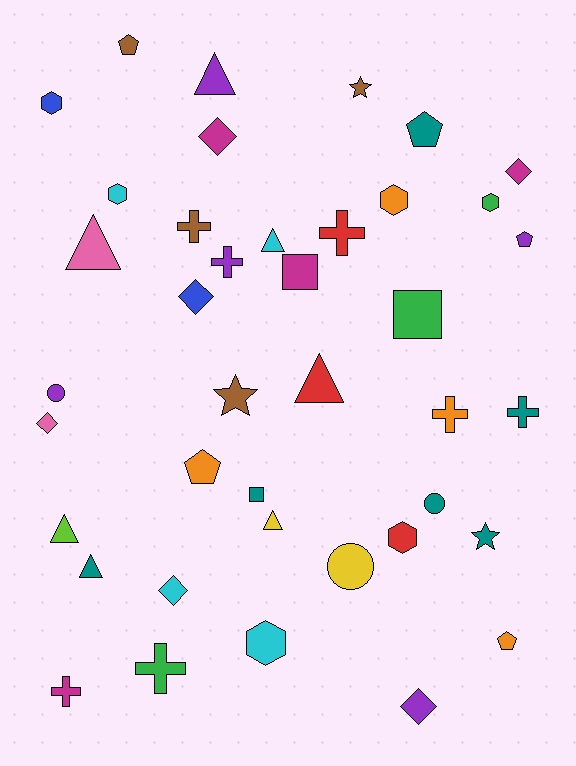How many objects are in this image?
There are 40 objects.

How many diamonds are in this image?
There are 6 diamonds.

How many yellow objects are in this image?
There are 2 yellow objects.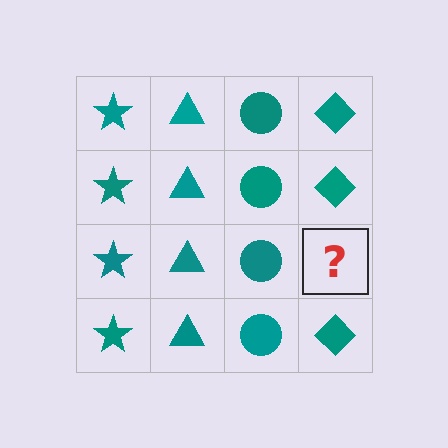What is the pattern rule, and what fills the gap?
The rule is that each column has a consistent shape. The gap should be filled with a teal diamond.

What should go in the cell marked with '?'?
The missing cell should contain a teal diamond.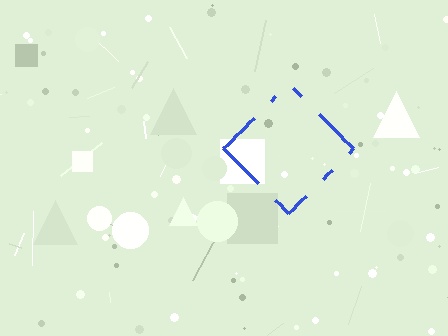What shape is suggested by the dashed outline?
The dashed outline suggests a diamond.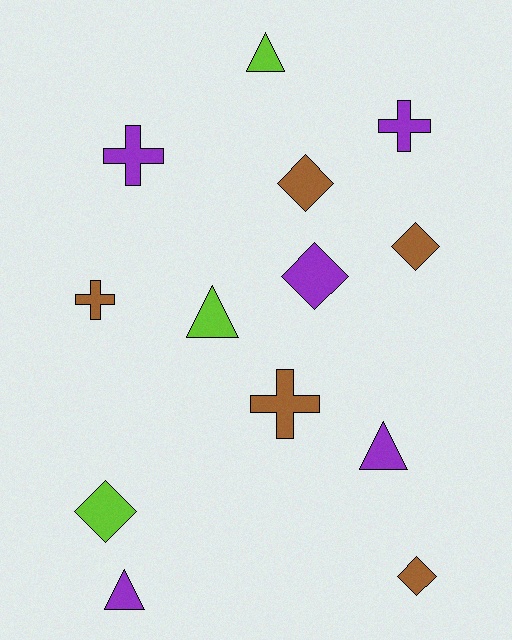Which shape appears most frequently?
Diamond, with 5 objects.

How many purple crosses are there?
There are 2 purple crosses.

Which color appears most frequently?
Purple, with 5 objects.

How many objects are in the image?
There are 13 objects.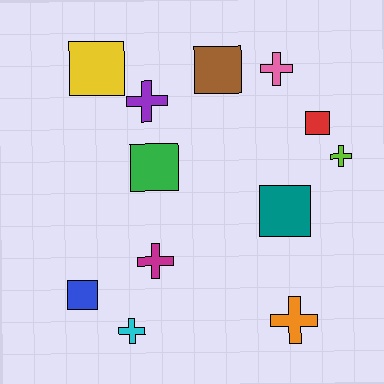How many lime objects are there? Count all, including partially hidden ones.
There is 1 lime object.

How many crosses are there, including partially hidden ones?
There are 6 crosses.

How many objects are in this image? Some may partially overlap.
There are 12 objects.